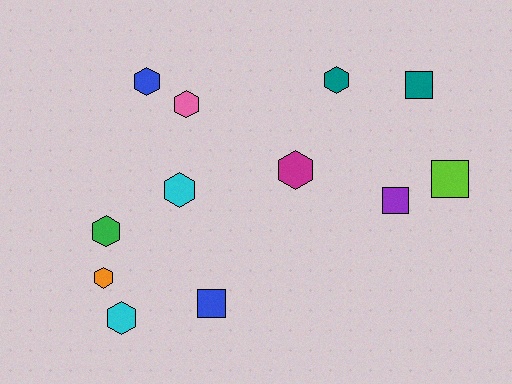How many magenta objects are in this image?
There is 1 magenta object.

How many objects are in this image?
There are 12 objects.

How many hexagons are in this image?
There are 8 hexagons.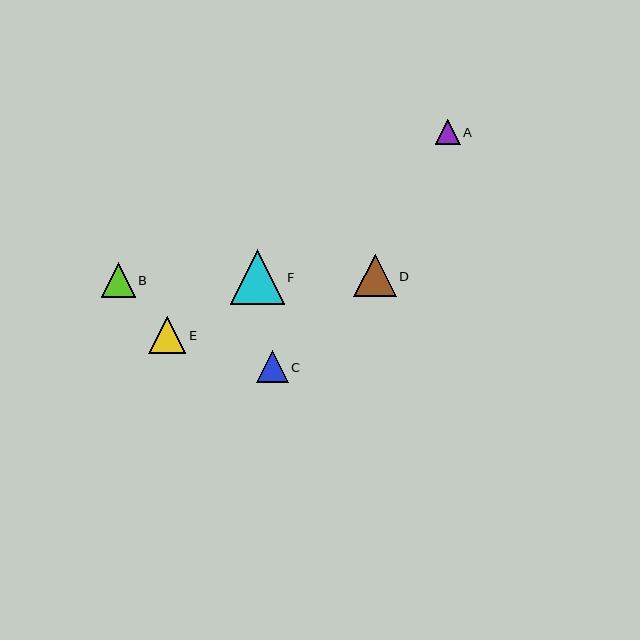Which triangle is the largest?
Triangle F is the largest with a size of approximately 54 pixels.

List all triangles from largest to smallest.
From largest to smallest: F, D, E, B, C, A.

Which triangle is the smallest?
Triangle A is the smallest with a size of approximately 25 pixels.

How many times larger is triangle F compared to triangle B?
Triangle F is approximately 1.6 times the size of triangle B.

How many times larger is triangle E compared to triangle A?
Triangle E is approximately 1.5 times the size of triangle A.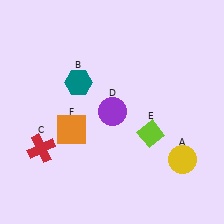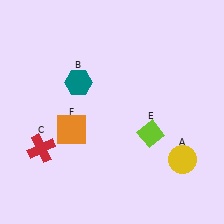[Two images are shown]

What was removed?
The purple circle (D) was removed in Image 2.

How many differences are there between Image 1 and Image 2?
There is 1 difference between the two images.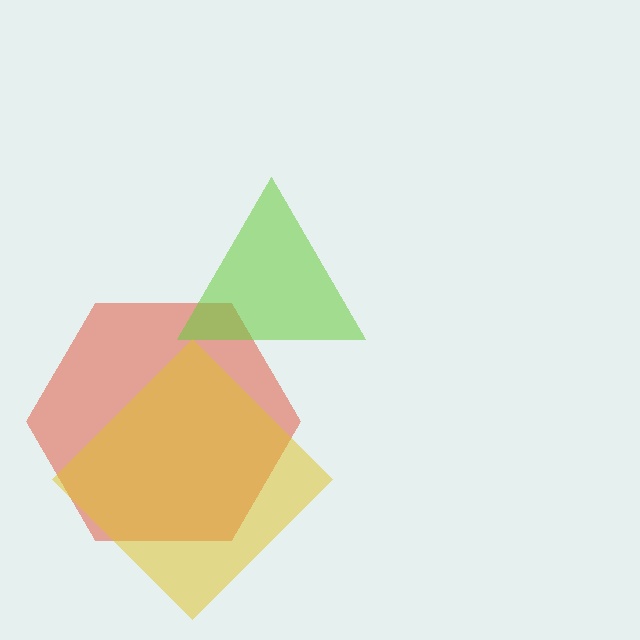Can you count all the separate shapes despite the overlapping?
Yes, there are 3 separate shapes.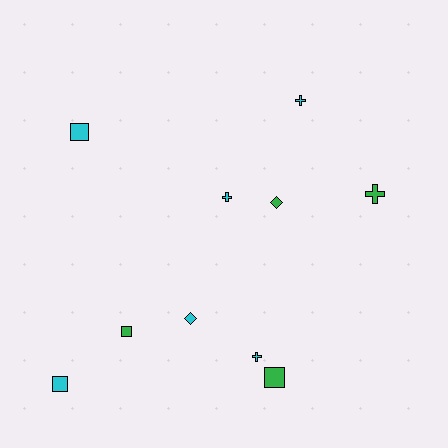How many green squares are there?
There are 2 green squares.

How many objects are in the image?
There are 10 objects.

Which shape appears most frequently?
Square, with 4 objects.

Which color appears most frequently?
Cyan, with 6 objects.